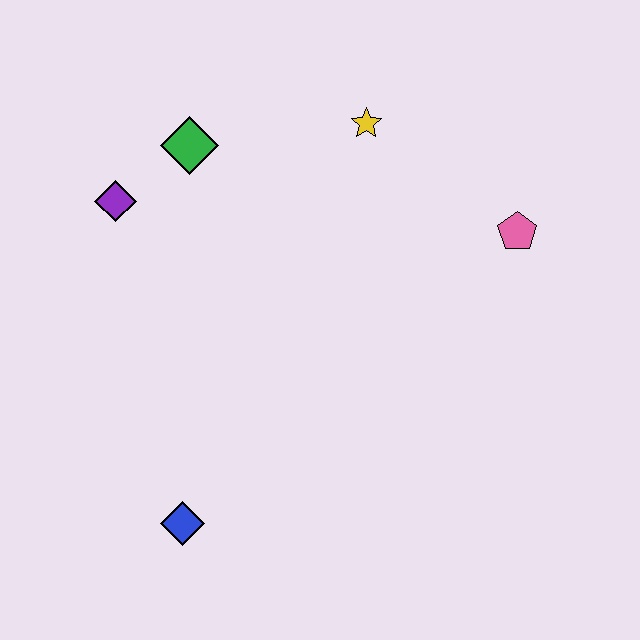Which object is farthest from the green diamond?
The blue diamond is farthest from the green diamond.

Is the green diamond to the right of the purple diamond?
Yes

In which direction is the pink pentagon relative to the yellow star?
The pink pentagon is to the right of the yellow star.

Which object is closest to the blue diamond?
The purple diamond is closest to the blue diamond.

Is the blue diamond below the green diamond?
Yes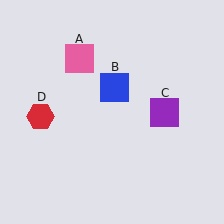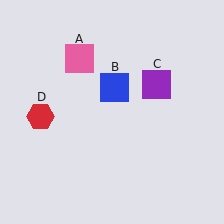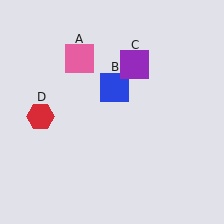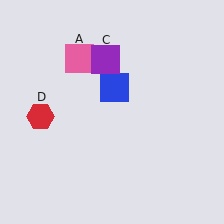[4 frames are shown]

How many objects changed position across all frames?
1 object changed position: purple square (object C).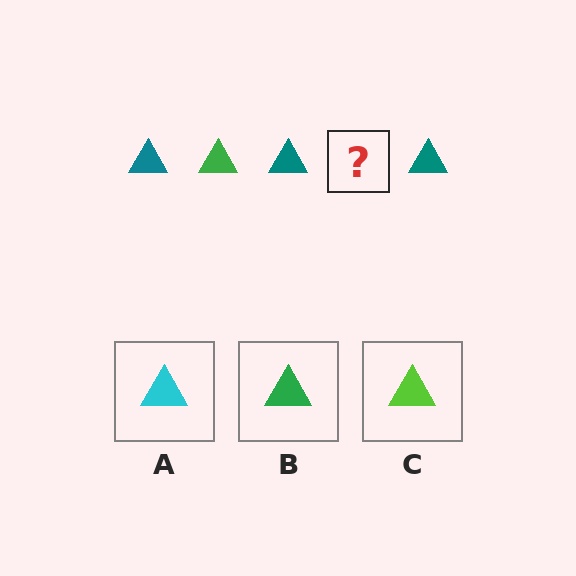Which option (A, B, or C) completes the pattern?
B.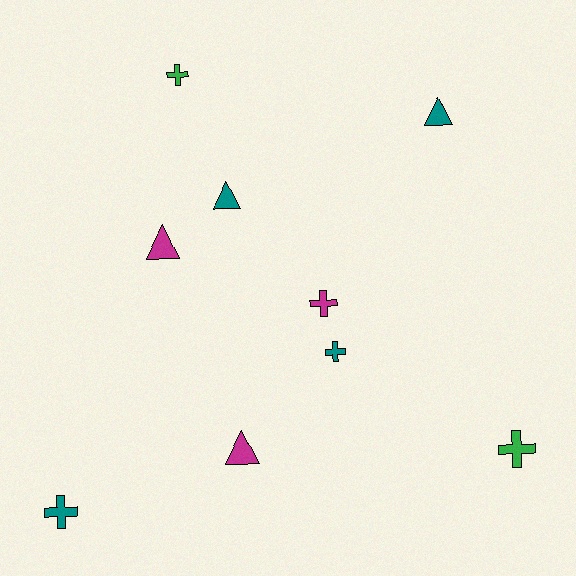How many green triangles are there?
There are no green triangles.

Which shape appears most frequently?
Cross, with 5 objects.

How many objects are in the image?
There are 9 objects.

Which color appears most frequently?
Teal, with 4 objects.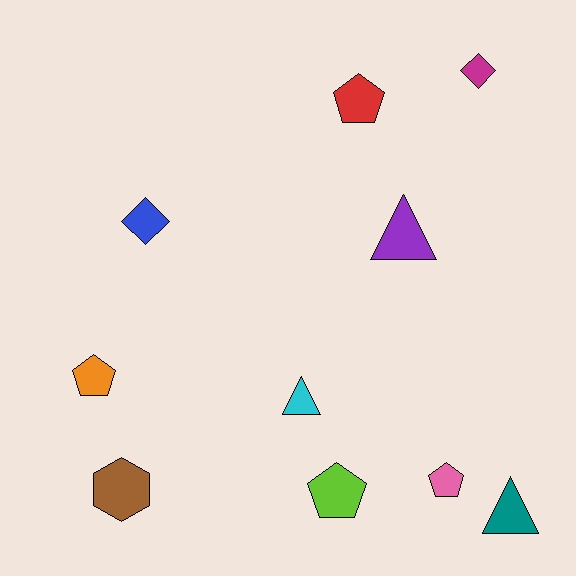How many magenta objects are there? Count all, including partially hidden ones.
There is 1 magenta object.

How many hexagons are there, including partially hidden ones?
There is 1 hexagon.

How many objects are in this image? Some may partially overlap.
There are 10 objects.